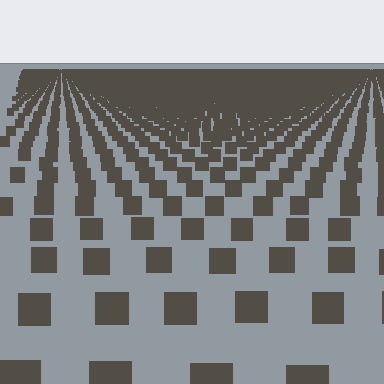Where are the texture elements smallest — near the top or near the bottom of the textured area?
Near the top.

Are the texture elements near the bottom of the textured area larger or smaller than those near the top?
Larger. Near the bottom, elements are closer to the viewer and appear at a bigger on-screen size.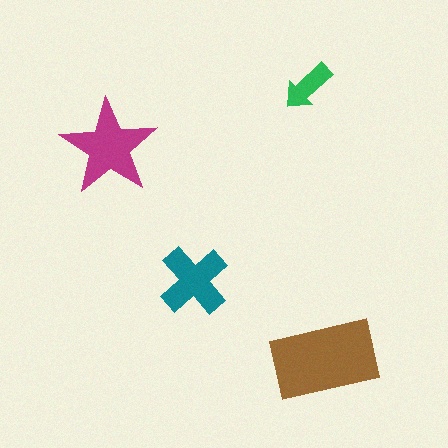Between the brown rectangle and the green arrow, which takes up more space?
The brown rectangle.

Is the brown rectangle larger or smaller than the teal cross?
Larger.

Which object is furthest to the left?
The magenta star is leftmost.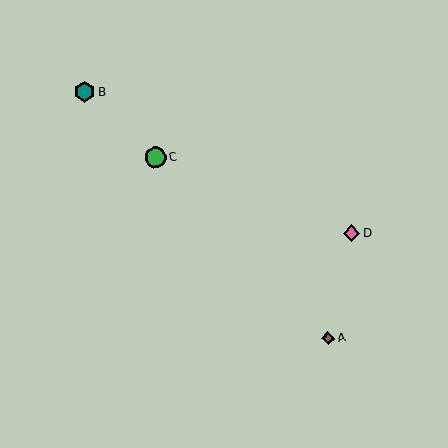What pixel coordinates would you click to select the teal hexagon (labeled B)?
Click at (85, 92) to select the teal hexagon B.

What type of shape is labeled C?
Shape C is a green circle.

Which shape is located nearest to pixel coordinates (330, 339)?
The brown diamond (labeled A) at (328, 338) is nearest to that location.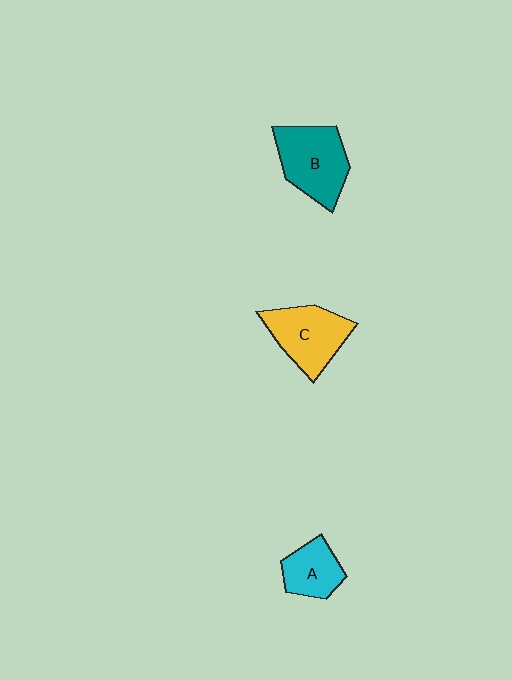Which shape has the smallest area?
Shape A (cyan).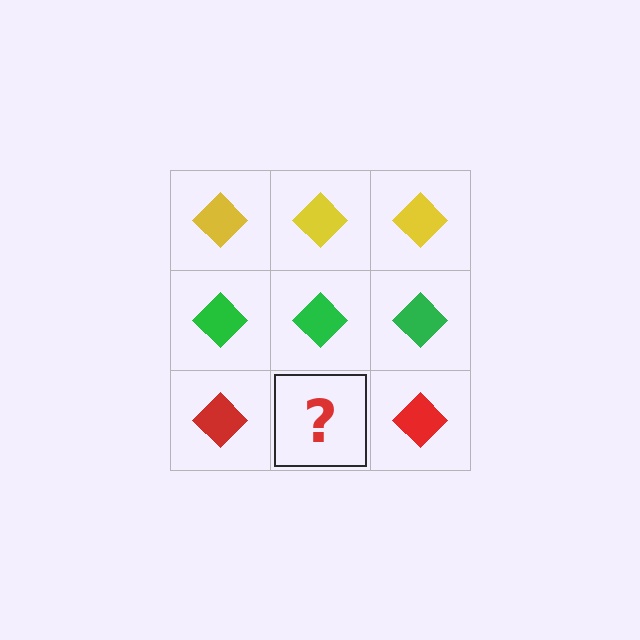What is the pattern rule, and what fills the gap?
The rule is that each row has a consistent color. The gap should be filled with a red diamond.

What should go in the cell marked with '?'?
The missing cell should contain a red diamond.